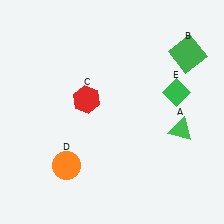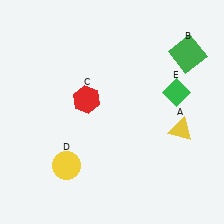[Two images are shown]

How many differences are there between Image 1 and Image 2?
There are 2 differences between the two images.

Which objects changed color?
A changed from green to yellow. D changed from orange to yellow.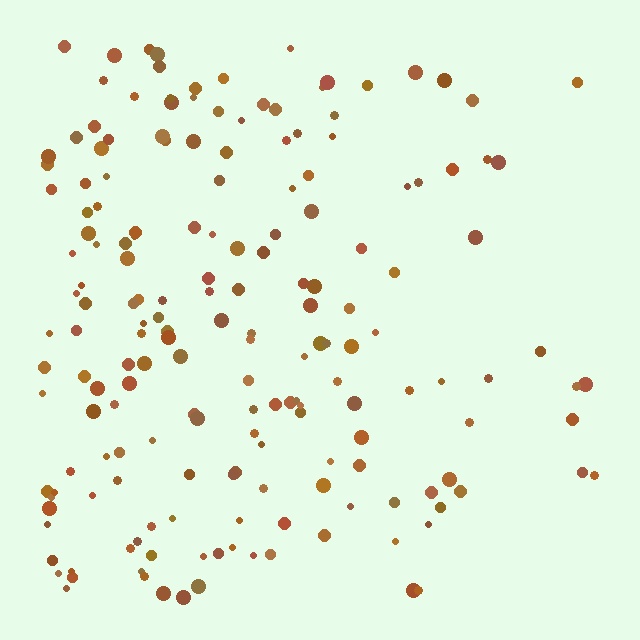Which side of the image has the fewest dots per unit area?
The right.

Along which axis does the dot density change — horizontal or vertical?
Horizontal.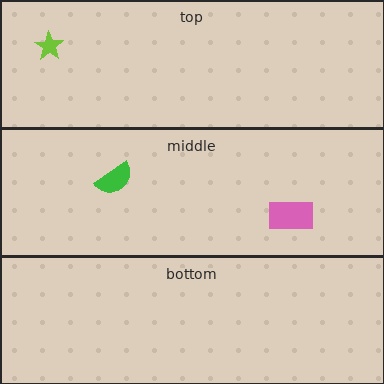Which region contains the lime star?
The top region.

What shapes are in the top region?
The lime star.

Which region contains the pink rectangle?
The middle region.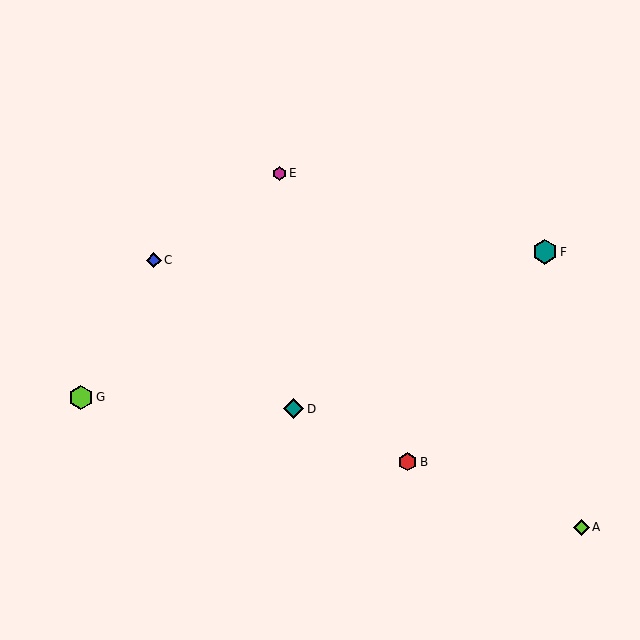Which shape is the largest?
The teal hexagon (labeled F) is the largest.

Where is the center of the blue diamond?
The center of the blue diamond is at (154, 260).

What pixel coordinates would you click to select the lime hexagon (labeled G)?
Click at (81, 398) to select the lime hexagon G.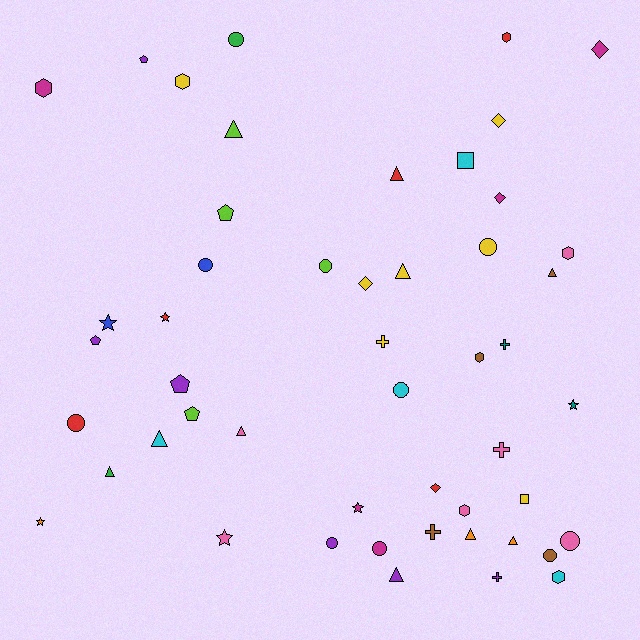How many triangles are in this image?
There are 10 triangles.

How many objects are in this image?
There are 50 objects.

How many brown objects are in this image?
There are 4 brown objects.